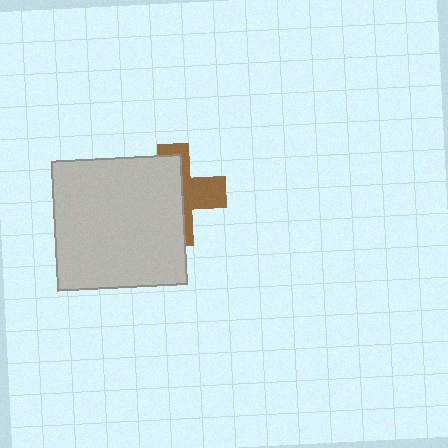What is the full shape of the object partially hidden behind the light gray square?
The partially hidden object is a brown cross.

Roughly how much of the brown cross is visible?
A small part of it is visible (roughly 39%).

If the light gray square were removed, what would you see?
You would see the complete brown cross.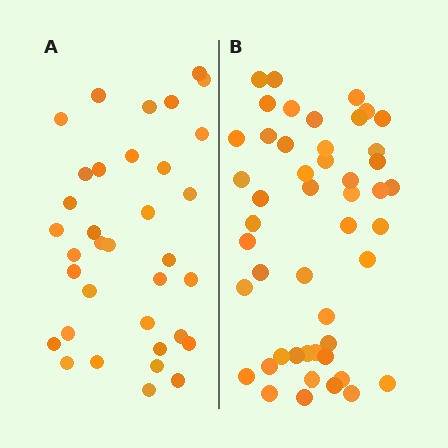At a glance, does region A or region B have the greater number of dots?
Region B (the right region) has more dots.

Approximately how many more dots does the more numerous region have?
Region B has approximately 15 more dots than region A.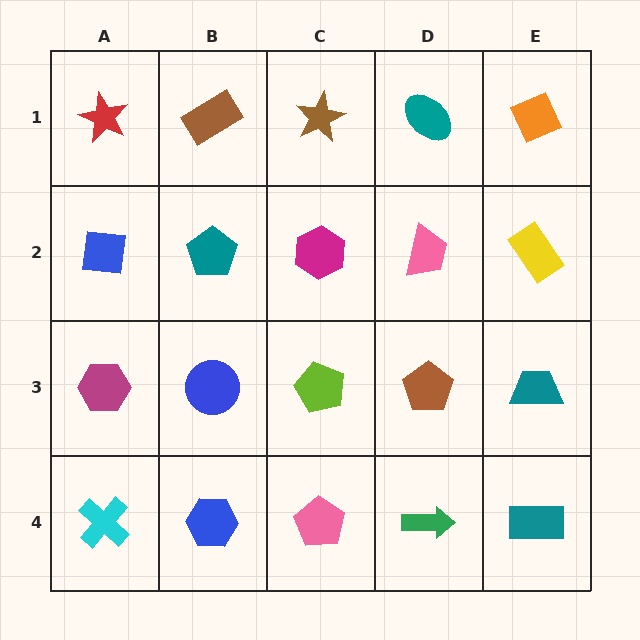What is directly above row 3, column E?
A yellow rectangle.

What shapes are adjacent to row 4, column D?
A brown pentagon (row 3, column D), a pink pentagon (row 4, column C), a teal rectangle (row 4, column E).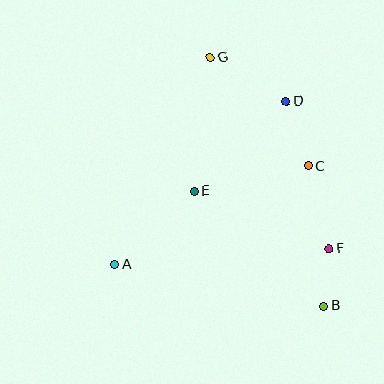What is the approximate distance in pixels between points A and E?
The distance between A and E is approximately 108 pixels.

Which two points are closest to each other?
Points B and F are closest to each other.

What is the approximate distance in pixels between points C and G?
The distance between C and G is approximately 146 pixels.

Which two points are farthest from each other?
Points B and G are farthest from each other.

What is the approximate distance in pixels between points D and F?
The distance between D and F is approximately 153 pixels.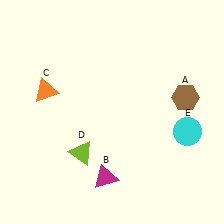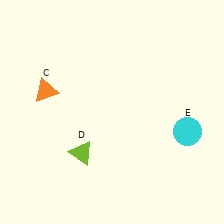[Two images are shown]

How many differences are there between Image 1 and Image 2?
There are 2 differences between the two images.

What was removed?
The magenta triangle (B), the brown hexagon (A) were removed in Image 2.